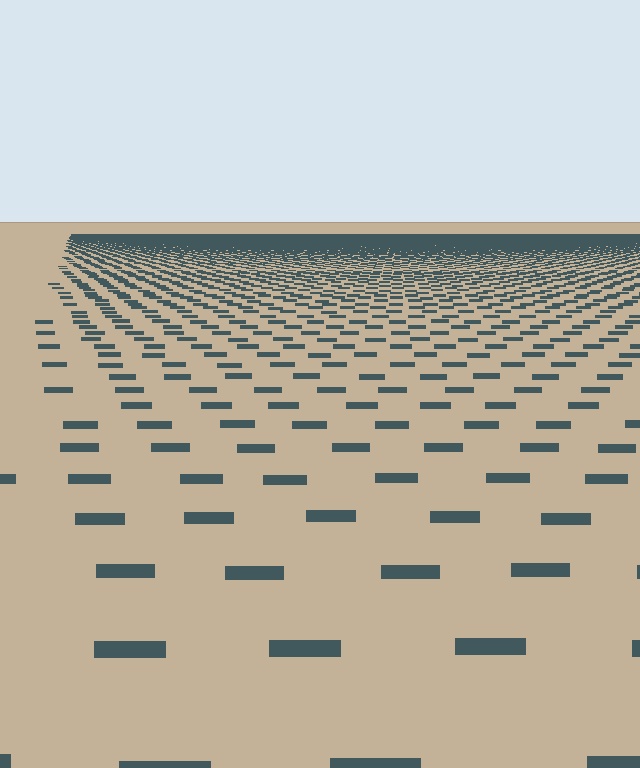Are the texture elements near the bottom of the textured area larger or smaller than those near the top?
Larger. Near the bottom, elements are closer to the viewer and appear at a bigger on-screen size.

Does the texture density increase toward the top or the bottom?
Density increases toward the top.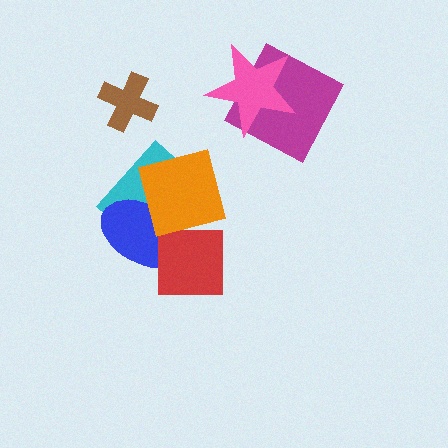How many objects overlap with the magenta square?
1 object overlaps with the magenta square.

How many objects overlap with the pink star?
1 object overlaps with the pink star.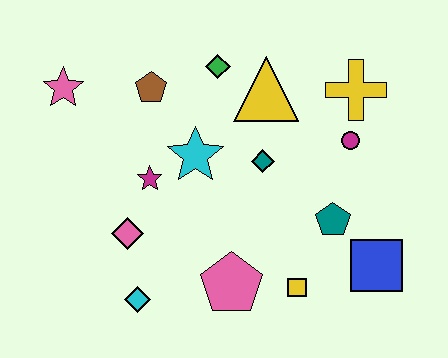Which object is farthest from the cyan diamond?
The yellow cross is farthest from the cyan diamond.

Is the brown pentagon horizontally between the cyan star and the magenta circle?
No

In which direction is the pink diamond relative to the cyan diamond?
The pink diamond is above the cyan diamond.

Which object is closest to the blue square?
The teal pentagon is closest to the blue square.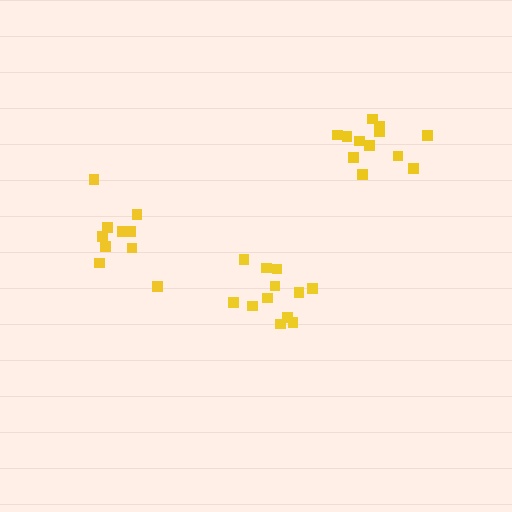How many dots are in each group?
Group 1: 12 dots, Group 2: 12 dots, Group 3: 10 dots (34 total).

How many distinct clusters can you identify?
There are 3 distinct clusters.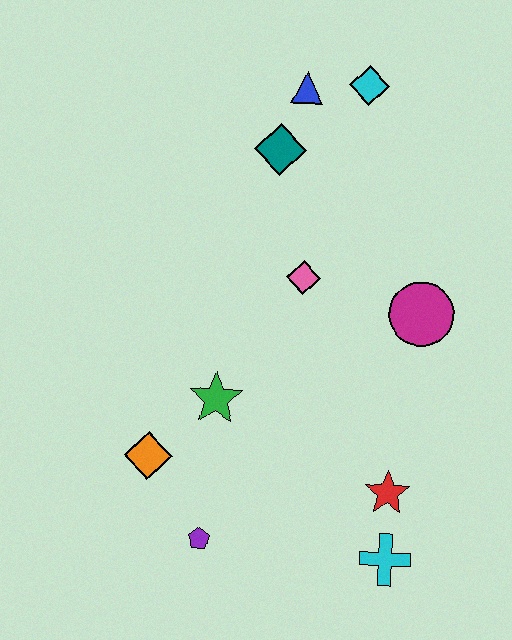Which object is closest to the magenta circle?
The pink diamond is closest to the magenta circle.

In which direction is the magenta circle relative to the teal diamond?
The magenta circle is below the teal diamond.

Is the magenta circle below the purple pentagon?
No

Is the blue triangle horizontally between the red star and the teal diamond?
Yes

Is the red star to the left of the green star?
No